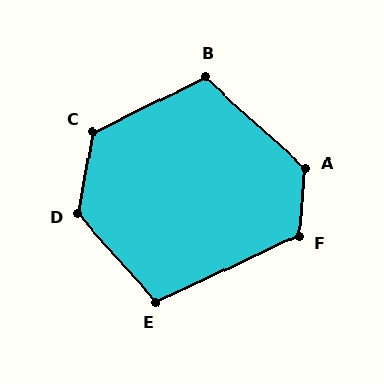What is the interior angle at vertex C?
Approximately 126 degrees (obtuse).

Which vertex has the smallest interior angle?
E, at approximately 107 degrees.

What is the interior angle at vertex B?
Approximately 111 degrees (obtuse).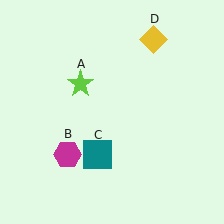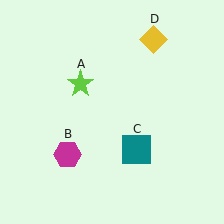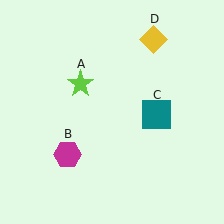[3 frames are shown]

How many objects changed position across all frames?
1 object changed position: teal square (object C).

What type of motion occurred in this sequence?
The teal square (object C) rotated counterclockwise around the center of the scene.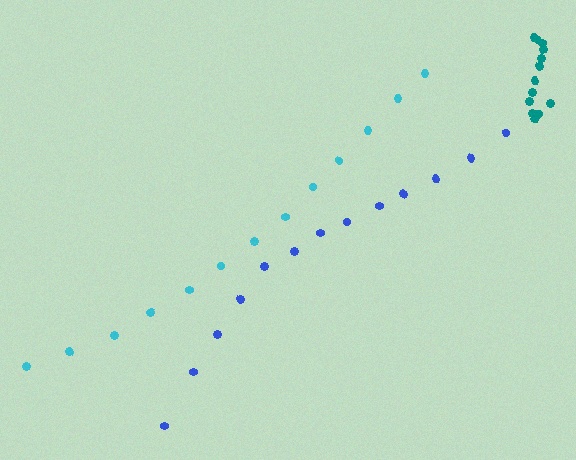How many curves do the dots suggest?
There are 3 distinct paths.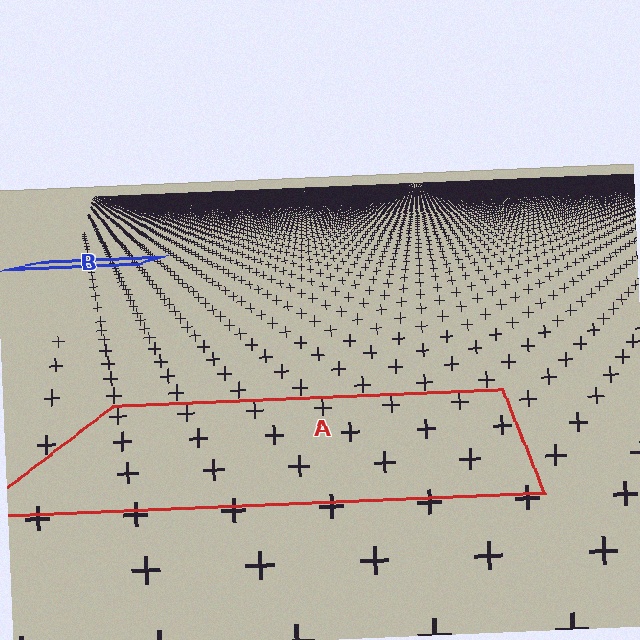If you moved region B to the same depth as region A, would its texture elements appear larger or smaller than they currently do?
They would appear larger. At a closer depth, the same texture elements are projected at a bigger on-screen size.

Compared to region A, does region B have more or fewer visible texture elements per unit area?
Region B has more texture elements per unit area — they are packed more densely because it is farther away.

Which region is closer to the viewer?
Region A is closer. The texture elements there are larger and more spread out.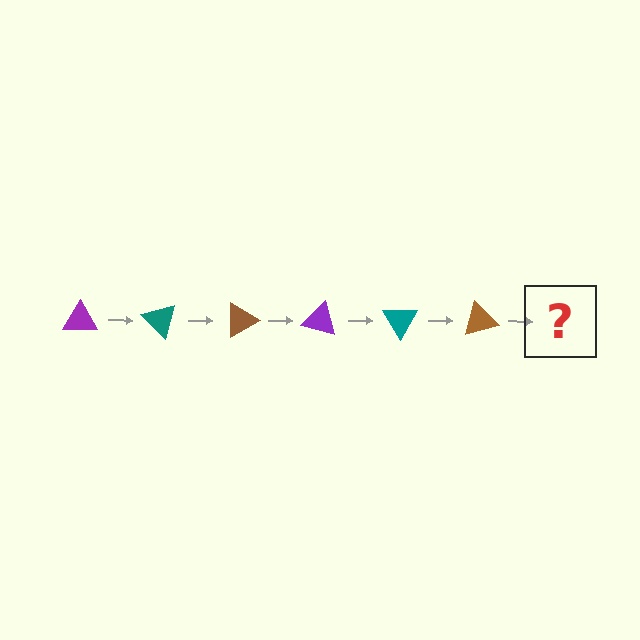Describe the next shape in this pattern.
It should be a purple triangle, rotated 270 degrees from the start.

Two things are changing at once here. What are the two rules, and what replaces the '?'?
The two rules are that it rotates 45 degrees each step and the color cycles through purple, teal, and brown. The '?' should be a purple triangle, rotated 270 degrees from the start.